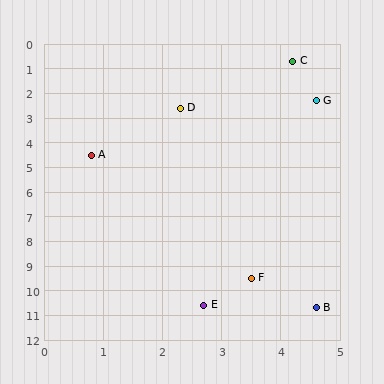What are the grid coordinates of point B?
Point B is at approximately (4.6, 10.7).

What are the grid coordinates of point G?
Point G is at approximately (4.6, 2.3).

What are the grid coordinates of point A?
Point A is at approximately (0.8, 4.5).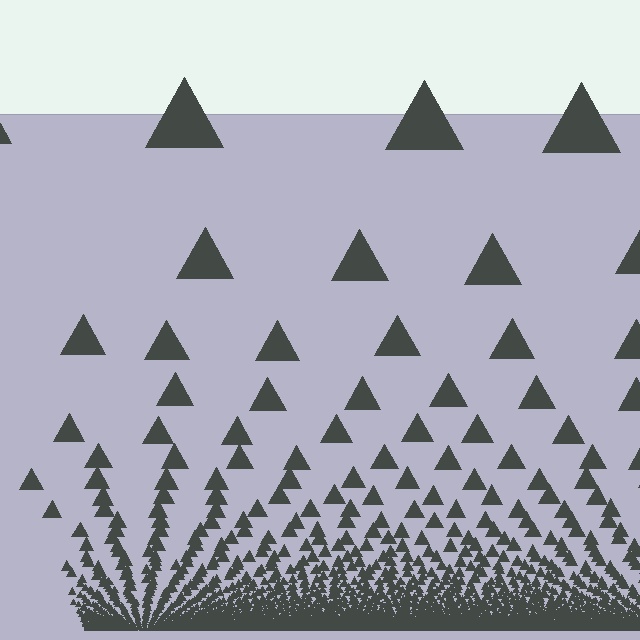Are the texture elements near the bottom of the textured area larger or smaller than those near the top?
Smaller. The gradient is inverted — elements near the bottom are smaller and denser.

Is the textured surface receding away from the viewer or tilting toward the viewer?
The surface appears to tilt toward the viewer. Texture elements get larger and sparser toward the top.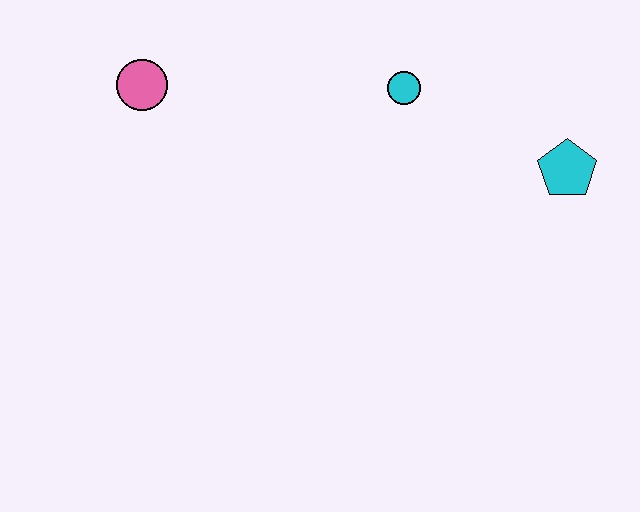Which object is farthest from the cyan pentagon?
The pink circle is farthest from the cyan pentagon.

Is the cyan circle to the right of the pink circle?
Yes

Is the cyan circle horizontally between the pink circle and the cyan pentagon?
Yes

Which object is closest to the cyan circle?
The cyan pentagon is closest to the cyan circle.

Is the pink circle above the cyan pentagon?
Yes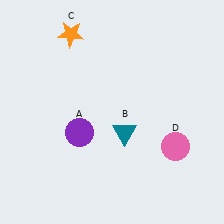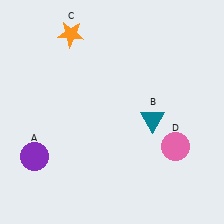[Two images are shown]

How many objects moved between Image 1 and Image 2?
2 objects moved between the two images.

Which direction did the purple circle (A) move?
The purple circle (A) moved left.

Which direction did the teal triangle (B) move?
The teal triangle (B) moved right.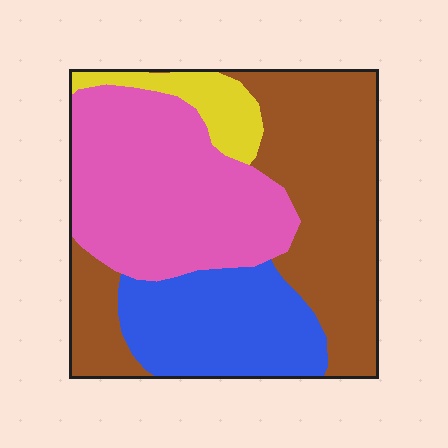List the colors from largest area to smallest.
From largest to smallest: brown, pink, blue, yellow.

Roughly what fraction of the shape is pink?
Pink covers roughly 35% of the shape.